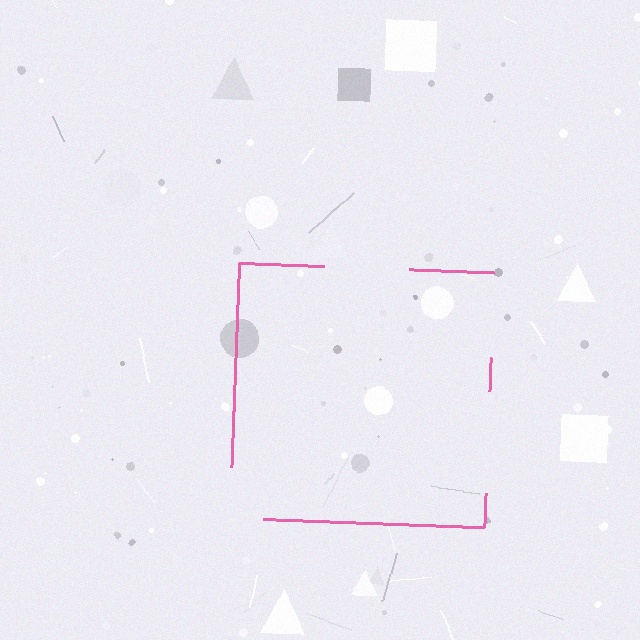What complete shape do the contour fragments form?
The contour fragments form a square.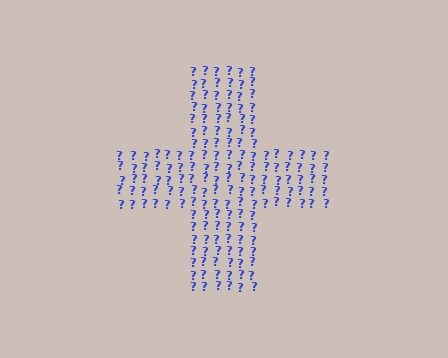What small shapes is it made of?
It is made of small question marks.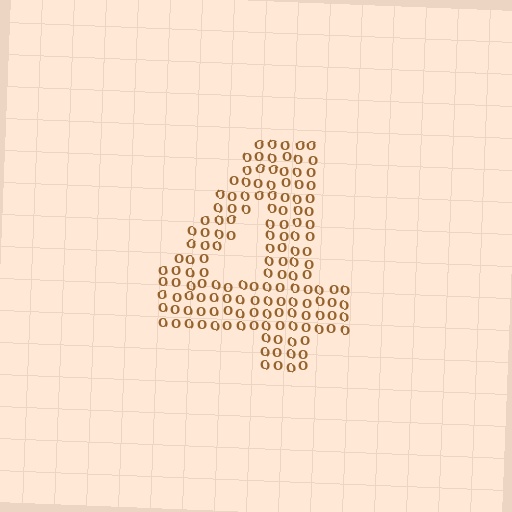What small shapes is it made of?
It is made of small letter O's.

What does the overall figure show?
The overall figure shows the digit 4.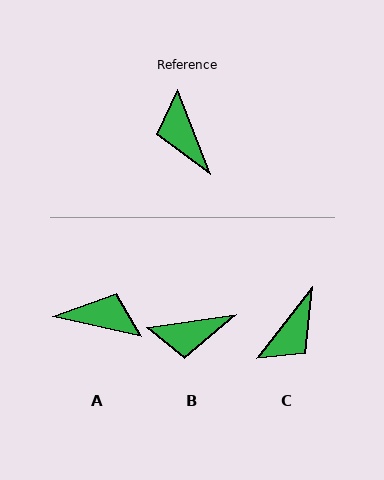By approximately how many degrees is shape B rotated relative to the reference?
Approximately 77 degrees counter-clockwise.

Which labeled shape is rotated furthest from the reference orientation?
A, about 124 degrees away.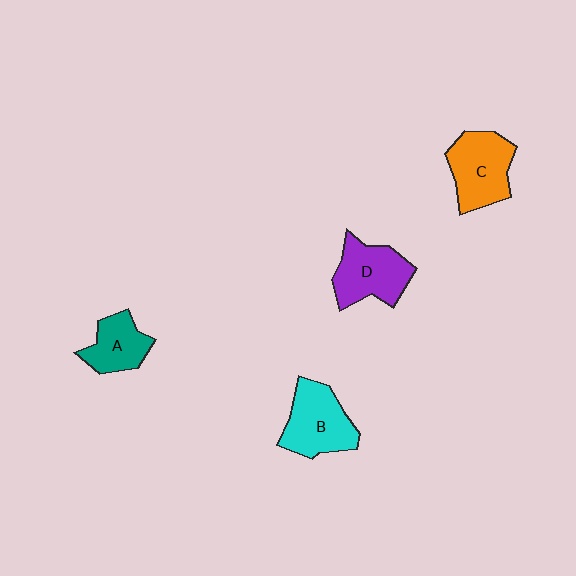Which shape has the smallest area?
Shape A (teal).